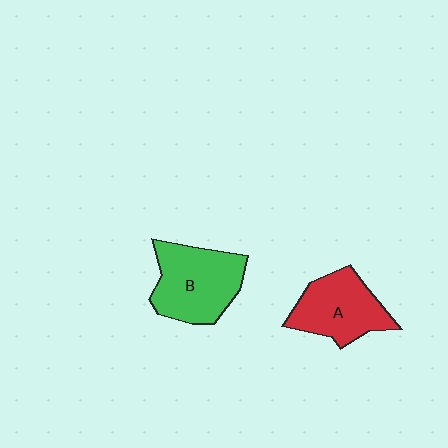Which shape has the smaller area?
Shape A (red).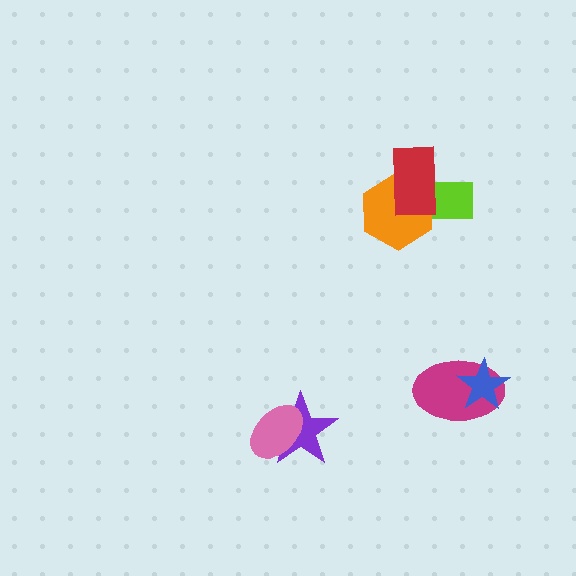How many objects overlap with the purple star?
1 object overlaps with the purple star.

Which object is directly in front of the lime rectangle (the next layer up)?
The orange hexagon is directly in front of the lime rectangle.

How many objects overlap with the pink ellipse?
1 object overlaps with the pink ellipse.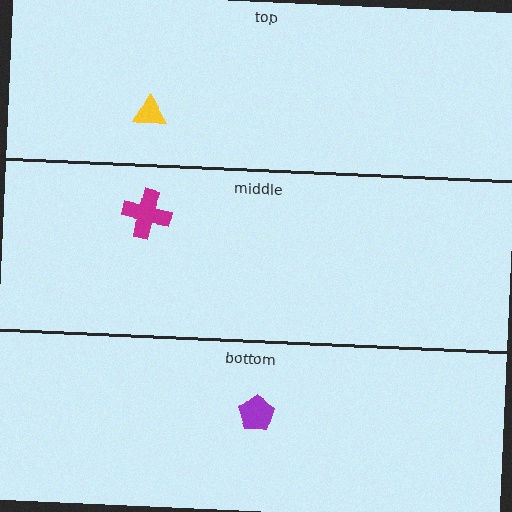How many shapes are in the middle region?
1.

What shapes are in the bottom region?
The purple pentagon.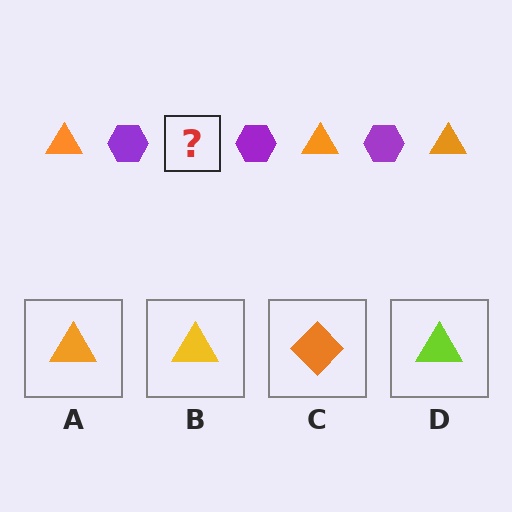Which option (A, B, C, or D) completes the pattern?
A.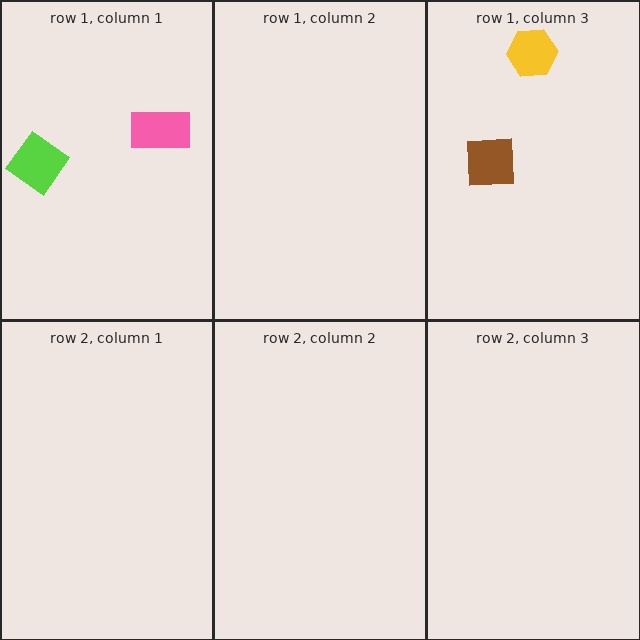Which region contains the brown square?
The row 1, column 3 region.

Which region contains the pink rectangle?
The row 1, column 1 region.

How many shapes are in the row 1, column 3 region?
2.